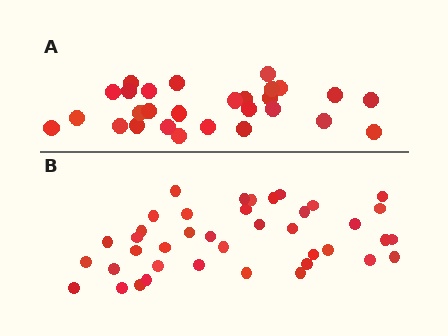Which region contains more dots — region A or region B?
Region B (the bottom region) has more dots.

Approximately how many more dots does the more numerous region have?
Region B has roughly 12 or so more dots than region A.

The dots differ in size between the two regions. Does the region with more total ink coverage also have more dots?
No. Region A has more total ink coverage because its dots are larger, but region B actually contains more individual dots. Total area can be misleading — the number of items is what matters here.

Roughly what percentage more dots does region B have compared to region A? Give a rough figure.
About 45% more.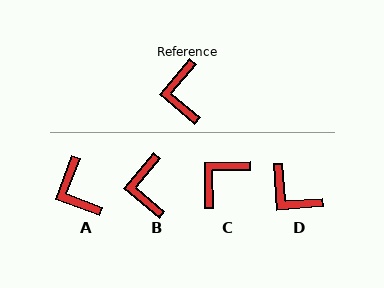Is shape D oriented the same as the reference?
No, it is off by about 45 degrees.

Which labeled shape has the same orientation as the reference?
B.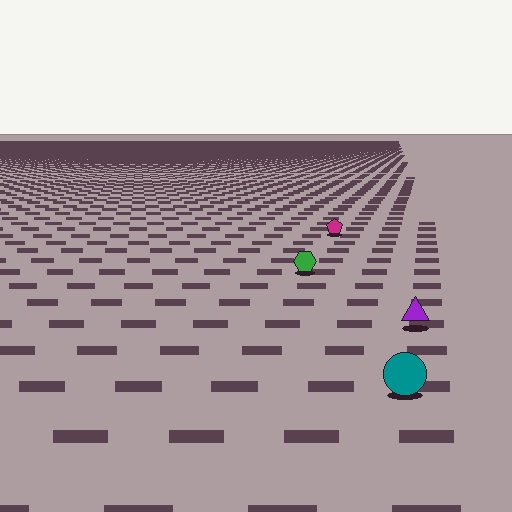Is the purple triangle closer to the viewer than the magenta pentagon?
Yes. The purple triangle is closer — you can tell from the texture gradient: the ground texture is coarser near it.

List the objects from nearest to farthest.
From nearest to farthest: the teal circle, the purple triangle, the green hexagon, the magenta pentagon.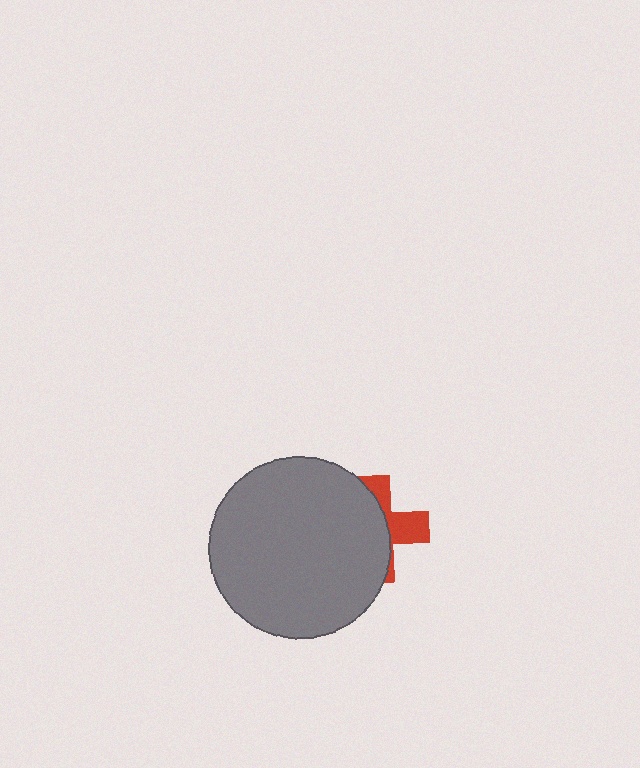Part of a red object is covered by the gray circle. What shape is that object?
It is a cross.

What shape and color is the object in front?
The object in front is a gray circle.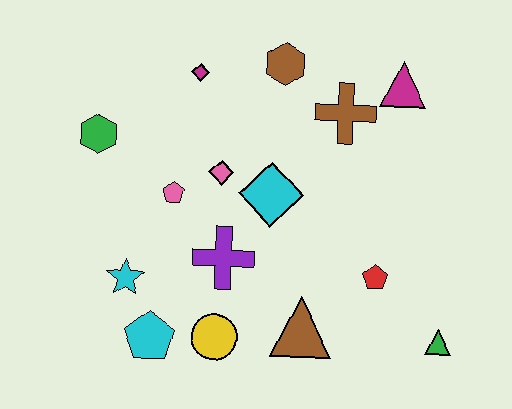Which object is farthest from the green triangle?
The green hexagon is farthest from the green triangle.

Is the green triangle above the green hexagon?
No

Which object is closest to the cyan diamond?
The pink diamond is closest to the cyan diamond.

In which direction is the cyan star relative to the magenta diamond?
The cyan star is below the magenta diamond.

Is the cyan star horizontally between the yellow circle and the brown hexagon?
No